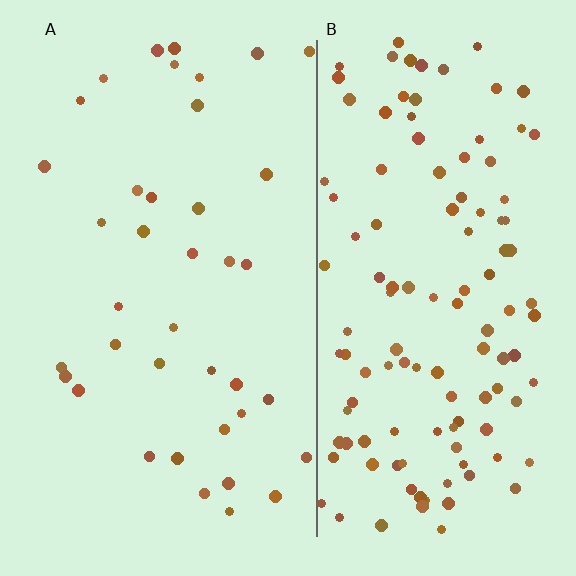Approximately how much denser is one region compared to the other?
Approximately 3.2× — region B over region A.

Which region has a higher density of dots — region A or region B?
B (the right).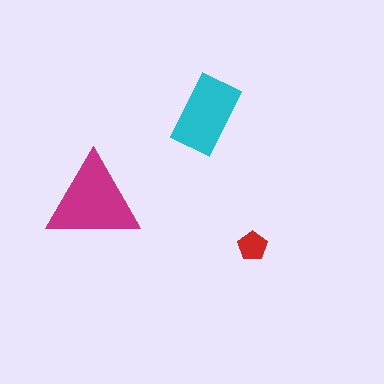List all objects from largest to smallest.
The magenta triangle, the cyan rectangle, the red pentagon.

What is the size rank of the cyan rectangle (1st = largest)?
2nd.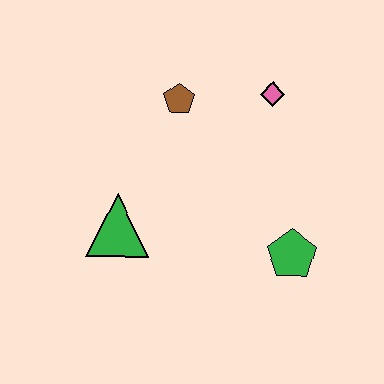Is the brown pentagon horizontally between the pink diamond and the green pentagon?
No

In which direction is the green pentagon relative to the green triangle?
The green pentagon is to the right of the green triangle.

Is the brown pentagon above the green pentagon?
Yes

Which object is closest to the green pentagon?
The pink diamond is closest to the green pentagon.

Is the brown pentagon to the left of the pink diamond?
Yes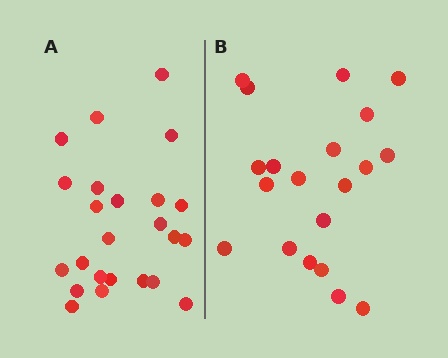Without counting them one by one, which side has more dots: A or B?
Region A (the left region) has more dots.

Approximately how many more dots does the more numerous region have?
Region A has about 4 more dots than region B.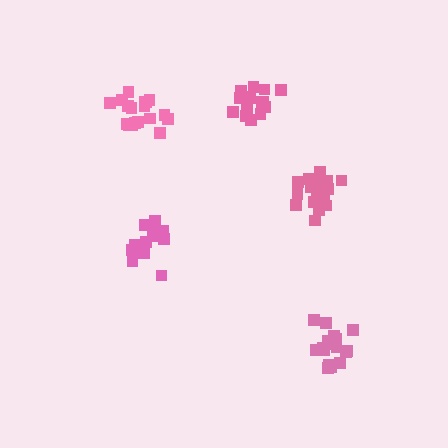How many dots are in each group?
Group 1: 17 dots, Group 2: 19 dots, Group 3: 15 dots, Group 4: 18 dots, Group 5: 20 dots (89 total).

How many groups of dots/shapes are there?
There are 5 groups.